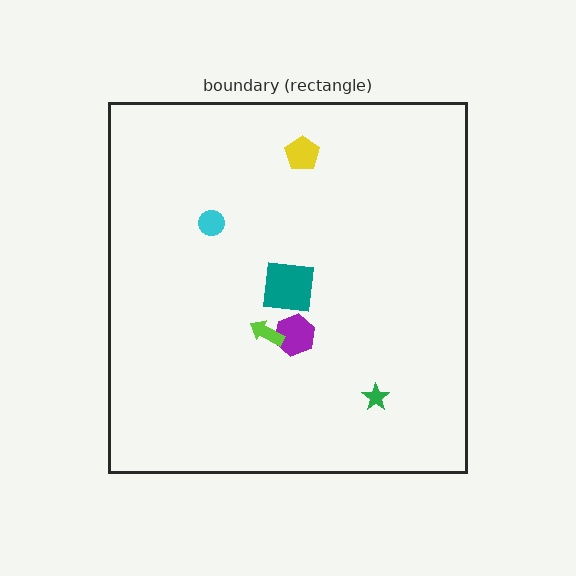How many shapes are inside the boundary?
6 inside, 0 outside.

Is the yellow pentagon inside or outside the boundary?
Inside.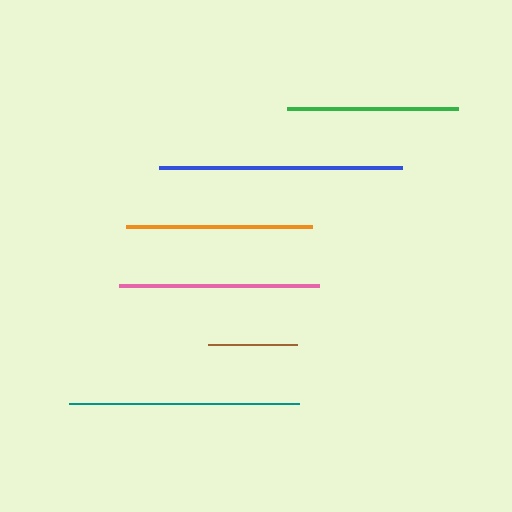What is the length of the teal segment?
The teal segment is approximately 230 pixels long.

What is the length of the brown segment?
The brown segment is approximately 88 pixels long.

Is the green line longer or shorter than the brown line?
The green line is longer than the brown line.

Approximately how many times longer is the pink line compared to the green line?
The pink line is approximately 1.2 times the length of the green line.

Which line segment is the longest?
The blue line is the longest at approximately 243 pixels.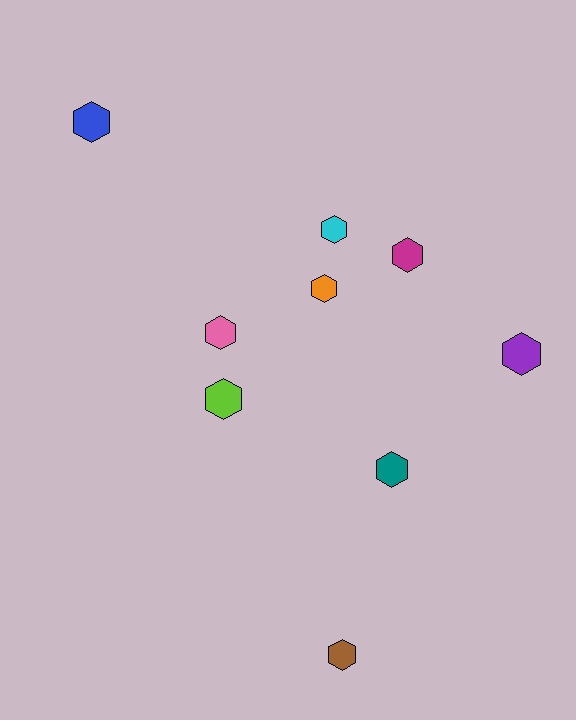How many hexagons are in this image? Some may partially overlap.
There are 9 hexagons.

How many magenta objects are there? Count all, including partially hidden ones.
There is 1 magenta object.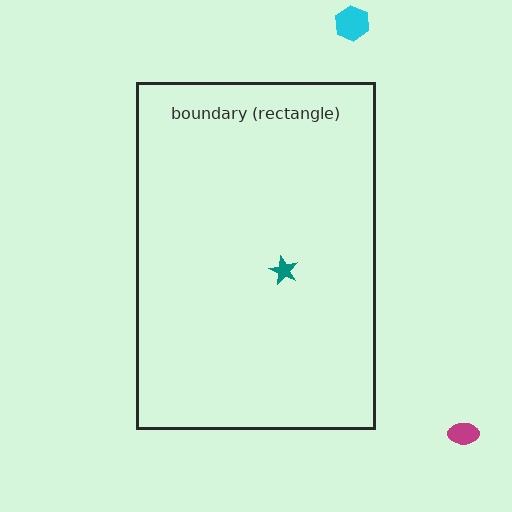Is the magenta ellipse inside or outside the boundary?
Outside.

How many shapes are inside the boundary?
1 inside, 2 outside.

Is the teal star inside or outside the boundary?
Inside.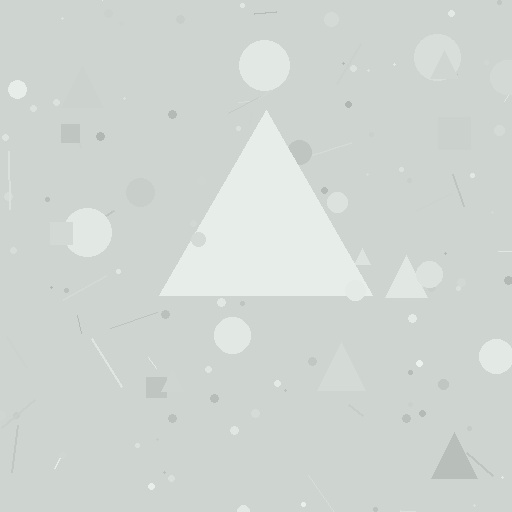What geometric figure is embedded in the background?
A triangle is embedded in the background.